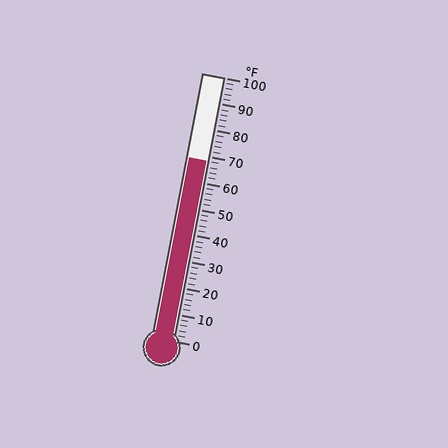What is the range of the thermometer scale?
The thermometer scale ranges from 0°F to 100°F.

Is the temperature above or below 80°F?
The temperature is below 80°F.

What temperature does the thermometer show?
The thermometer shows approximately 68°F.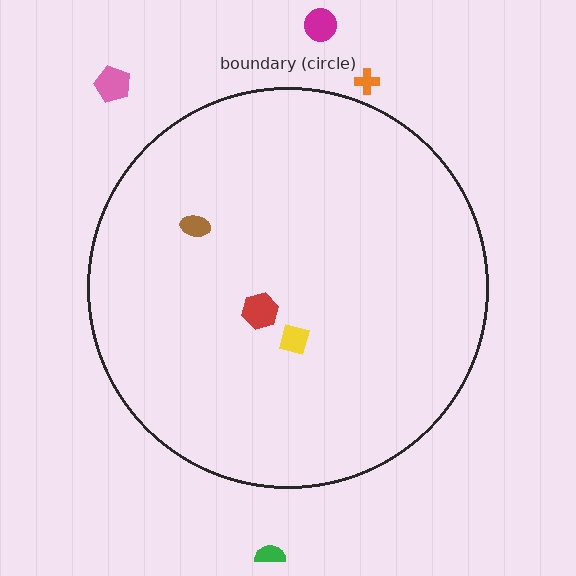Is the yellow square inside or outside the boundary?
Inside.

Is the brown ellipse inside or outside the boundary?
Inside.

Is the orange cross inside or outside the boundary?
Outside.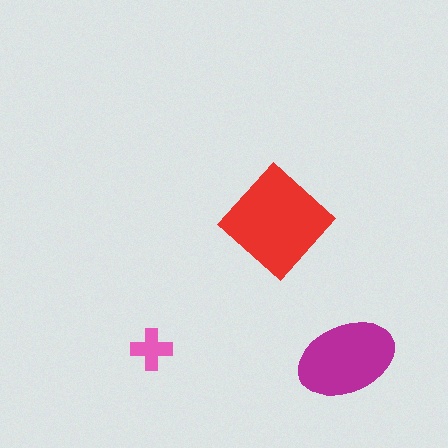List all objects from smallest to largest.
The pink cross, the magenta ellipse, the red diamond.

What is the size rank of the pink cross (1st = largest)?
3rd.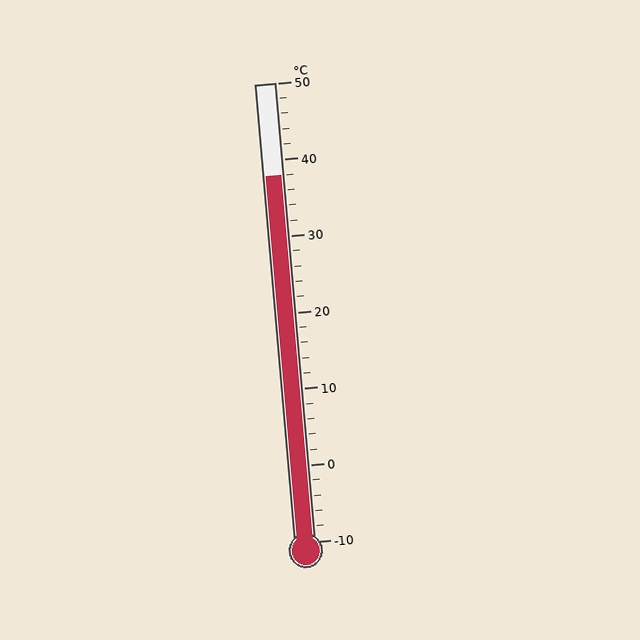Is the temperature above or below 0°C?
The temperature is above 0°C.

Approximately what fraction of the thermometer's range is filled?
The thermometer is filled to approximately 80% of its range.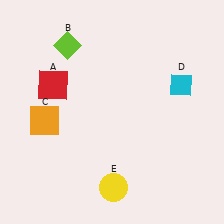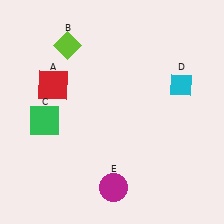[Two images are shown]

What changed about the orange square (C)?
In Image 1, C is orange. In Image 2, it changed to green.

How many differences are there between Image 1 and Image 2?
There are 2 differences between the two images.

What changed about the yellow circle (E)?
In Image 1, E is yellow. In Image 2, it changed to magenta.